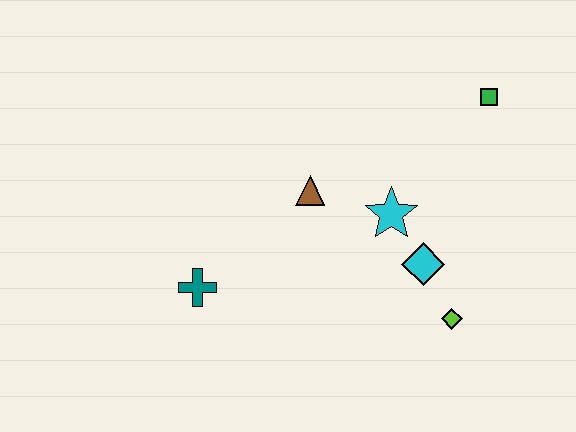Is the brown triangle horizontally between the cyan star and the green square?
No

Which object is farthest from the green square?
The teal cross is farthest from the green square.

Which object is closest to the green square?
The cyan star is closest to the green square.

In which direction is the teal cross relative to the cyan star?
The teal cross is to the left of the cyan star.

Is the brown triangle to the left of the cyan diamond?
Yes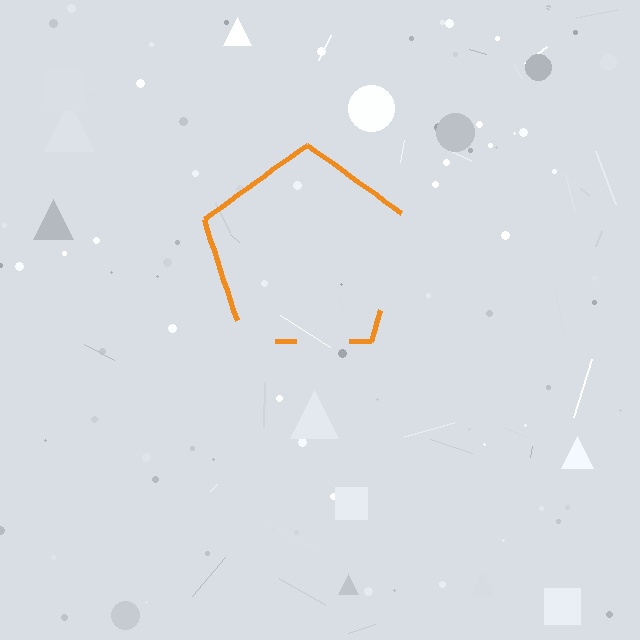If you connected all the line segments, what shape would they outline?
They would outline a pentagon.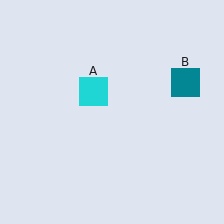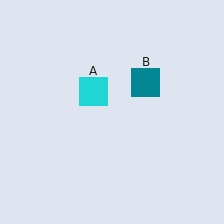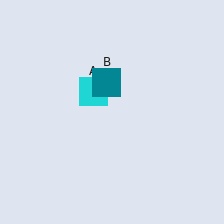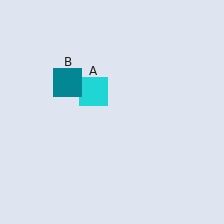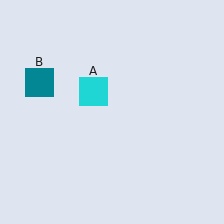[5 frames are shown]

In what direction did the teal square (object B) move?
The teal square (object B) moved left.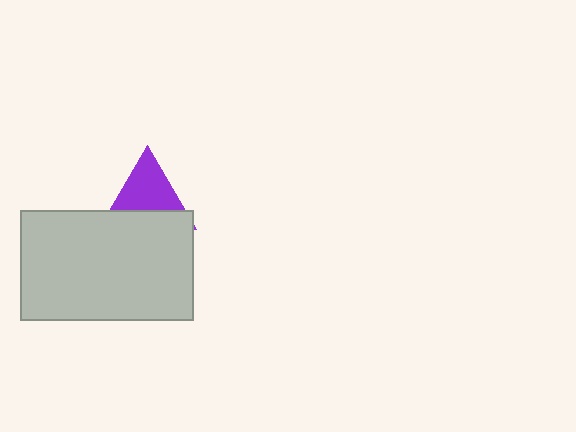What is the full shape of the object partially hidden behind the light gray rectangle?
The partially hidden object is a purple triangle.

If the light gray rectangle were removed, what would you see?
You would see the complete purple triangle.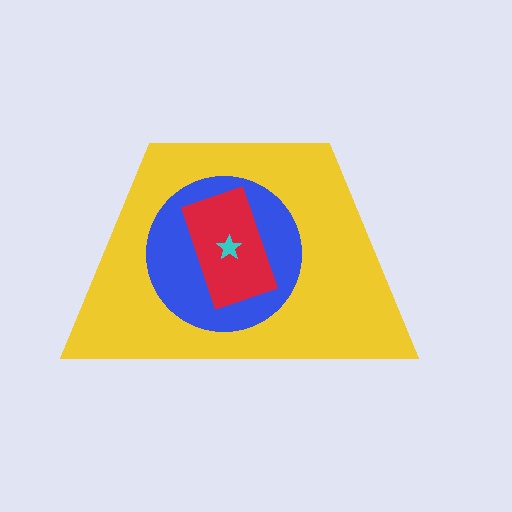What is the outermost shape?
The yellow trapezoid.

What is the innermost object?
The cyan star.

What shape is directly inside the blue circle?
The red rectangle.